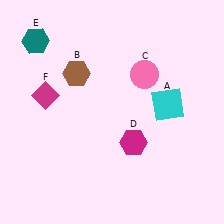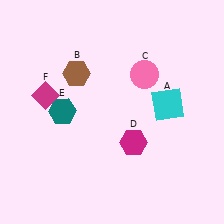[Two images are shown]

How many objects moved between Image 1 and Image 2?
1 object moved between the two images.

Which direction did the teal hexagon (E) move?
The teal hexagon (E) moved down.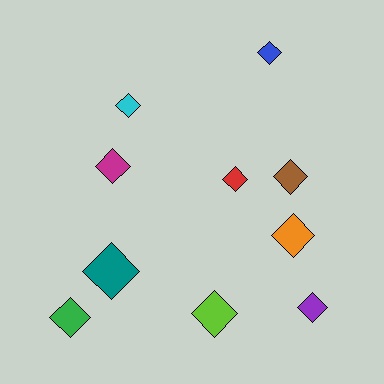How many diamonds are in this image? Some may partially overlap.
There are 10 diamonds.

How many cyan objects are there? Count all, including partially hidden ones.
There is 1 cyan object.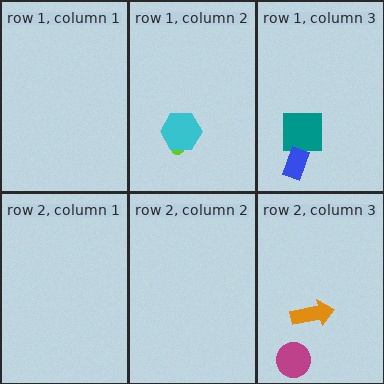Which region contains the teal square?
The row 1, column 3 region.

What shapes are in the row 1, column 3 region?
The teal square, the blue rectangle.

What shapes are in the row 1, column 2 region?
The lime ellipse, the cyan hexagon.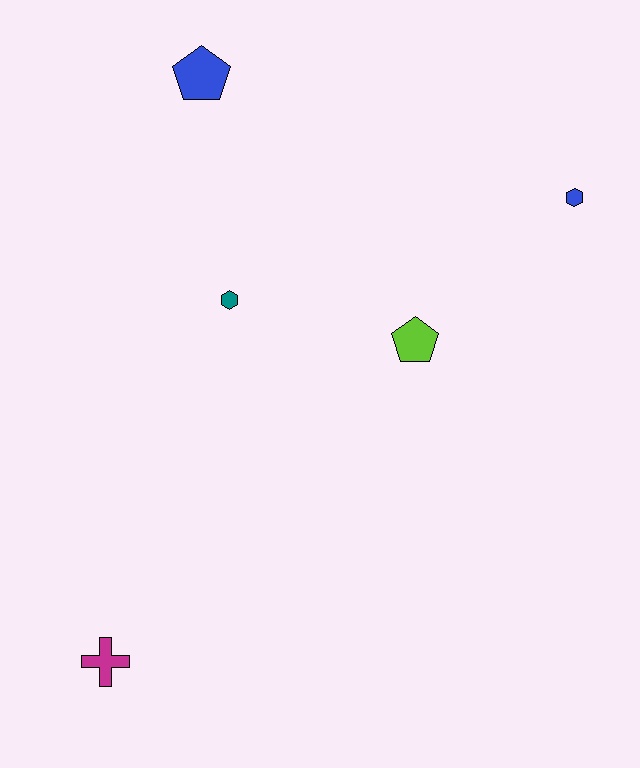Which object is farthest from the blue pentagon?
The magenta cross is farthest from the blue pentagon.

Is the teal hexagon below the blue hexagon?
Yes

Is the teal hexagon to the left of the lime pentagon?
Yes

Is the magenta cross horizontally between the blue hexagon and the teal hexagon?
No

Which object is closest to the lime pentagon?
The teal hexagon is closest to the lime pentagon.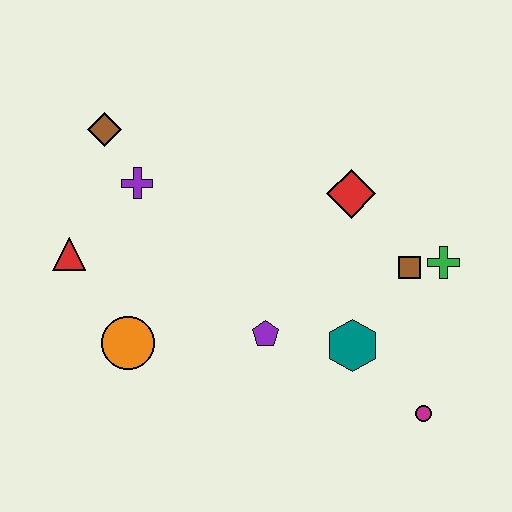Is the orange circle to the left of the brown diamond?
No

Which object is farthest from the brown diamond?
The magenta circle is farthest from the brown diamond.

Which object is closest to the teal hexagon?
The purple pentagon is closest to the teal hexagon.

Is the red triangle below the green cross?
No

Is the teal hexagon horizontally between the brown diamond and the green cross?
Yes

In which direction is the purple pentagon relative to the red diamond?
The purple pentagon is below the red diamond.